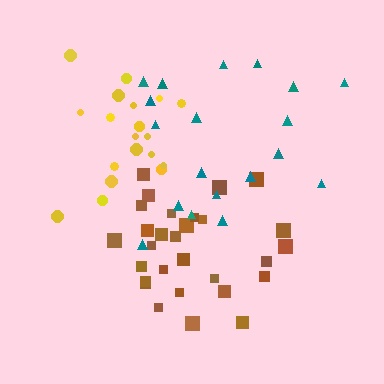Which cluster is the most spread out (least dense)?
Teal.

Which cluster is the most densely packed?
Yellow.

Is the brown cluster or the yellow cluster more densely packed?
Yellow.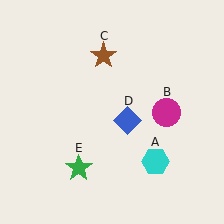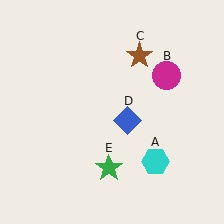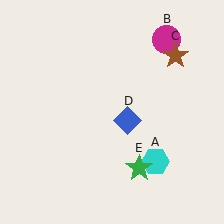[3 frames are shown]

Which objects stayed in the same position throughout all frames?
Cyan hexagon (object A) and blue diamond (object D) remained stationary.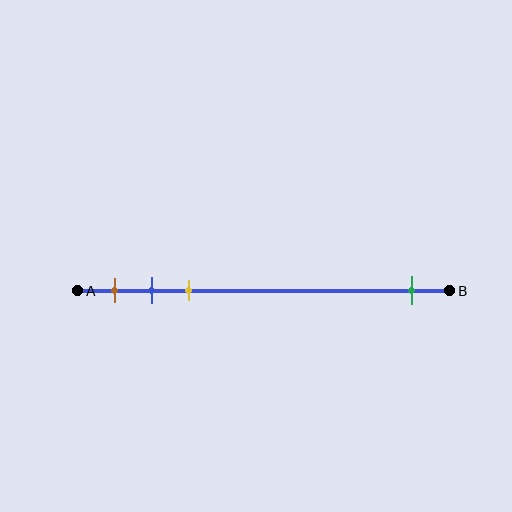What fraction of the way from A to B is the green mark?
The green mark is approximately 90% (0.9) of the way from A to B.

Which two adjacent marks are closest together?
The blue and yellow marks are the closest adjacent pair.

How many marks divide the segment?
There are 4 marks dividing the segment.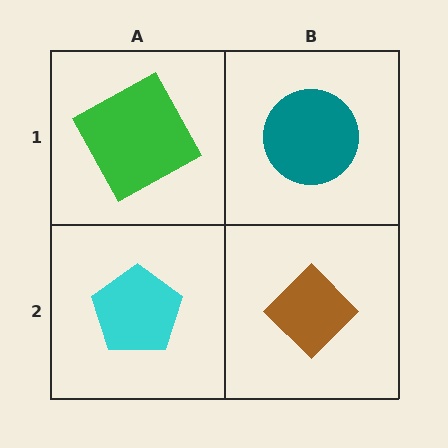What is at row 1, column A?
A green square.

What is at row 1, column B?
A teal circle.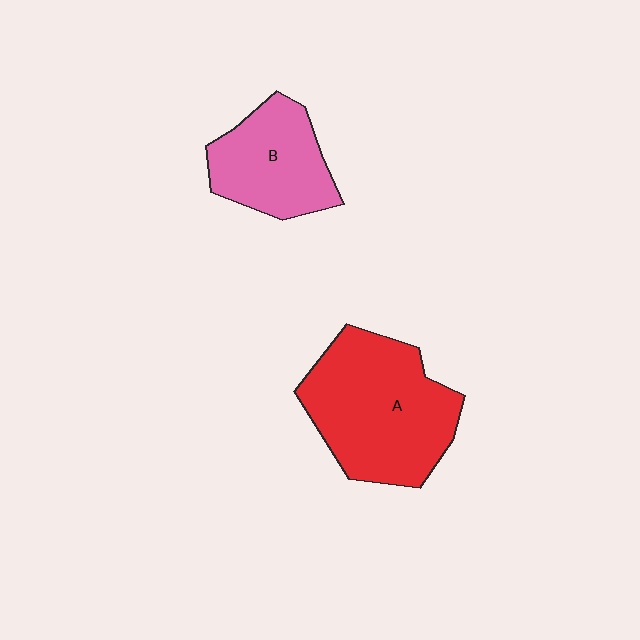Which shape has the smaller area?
Shape B (pink).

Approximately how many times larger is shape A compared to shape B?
Approximately 1.6 times.